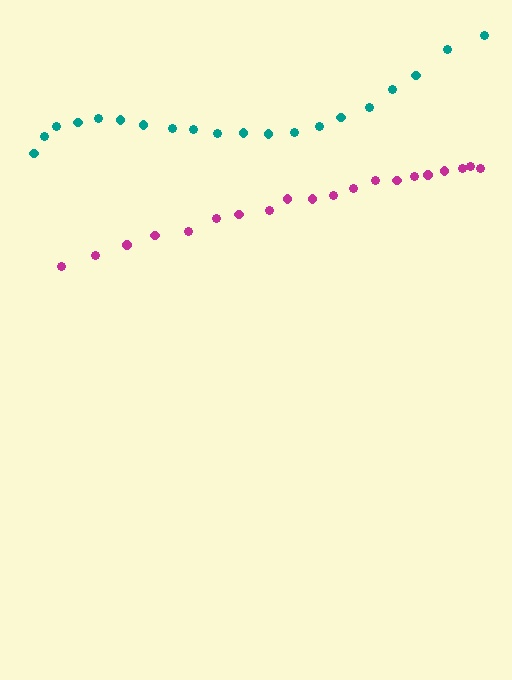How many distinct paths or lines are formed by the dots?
There are 2 distinct paths.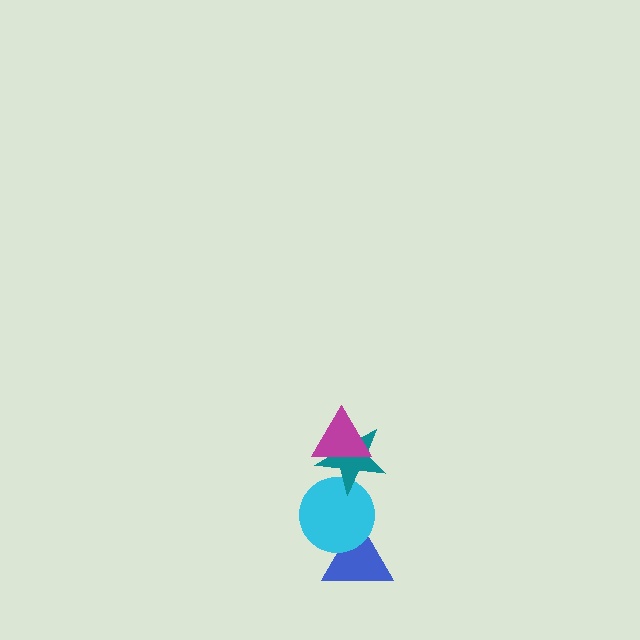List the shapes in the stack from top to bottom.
From top to bottom: the magenta triangle, the teal star, the cyan circle, the blue triangle.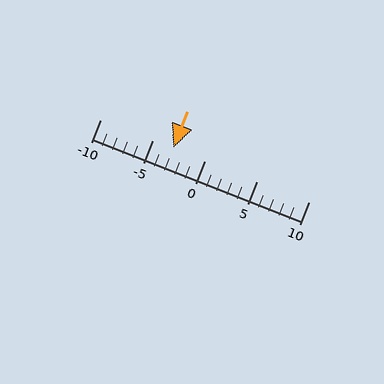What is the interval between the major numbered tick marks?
The major tick marks are spaced 5 units apart.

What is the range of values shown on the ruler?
The ruler shows values from -10 to 10.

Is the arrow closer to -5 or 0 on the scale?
The arrow is closer to -5.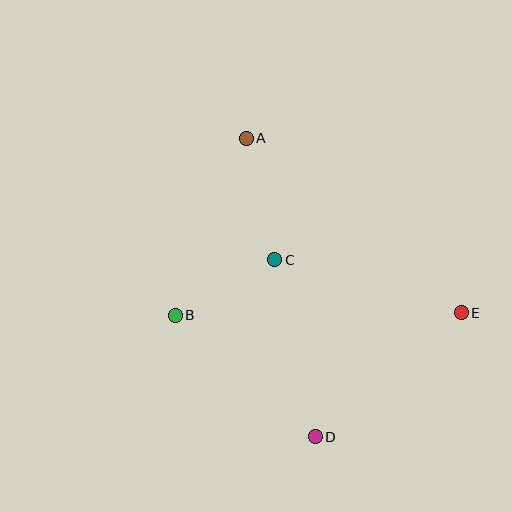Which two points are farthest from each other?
Points A and D are farthest from each other.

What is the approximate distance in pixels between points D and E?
The distance between D and E is approximately 192 pixels.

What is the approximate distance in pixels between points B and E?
The distance between B and E is approximately 286 pixels.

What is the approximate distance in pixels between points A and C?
The distance between A and C is approximately 125 pixels.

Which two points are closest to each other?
Points B and C are closest to each other.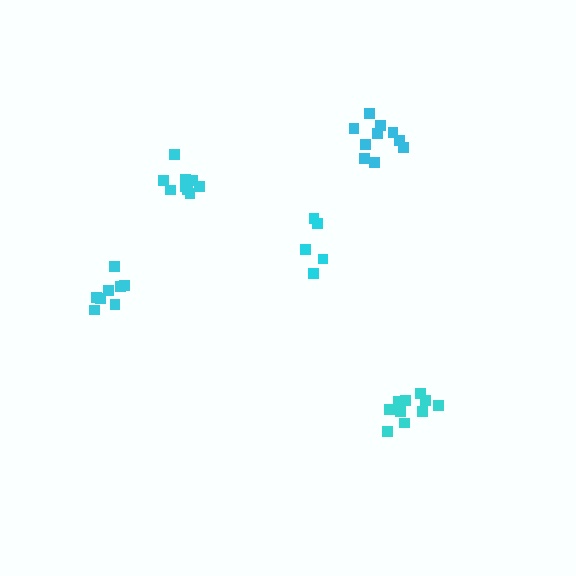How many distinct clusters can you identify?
There are 5 distinct clusters.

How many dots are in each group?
Group 1: 8 dots, Group 2: 10 dots, Group 3: 9 dots, Group 4: 11 dots, Group 5: 5 dots (43 total).